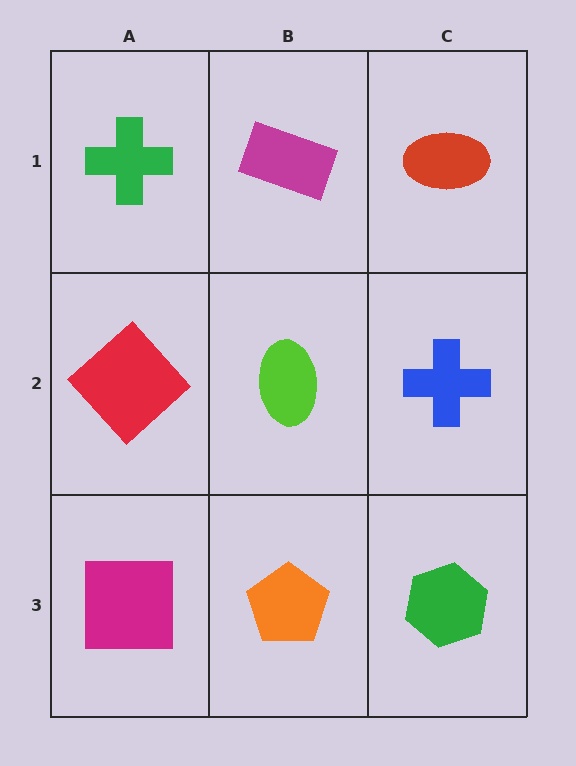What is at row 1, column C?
A red ellipse.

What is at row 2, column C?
A blue cross.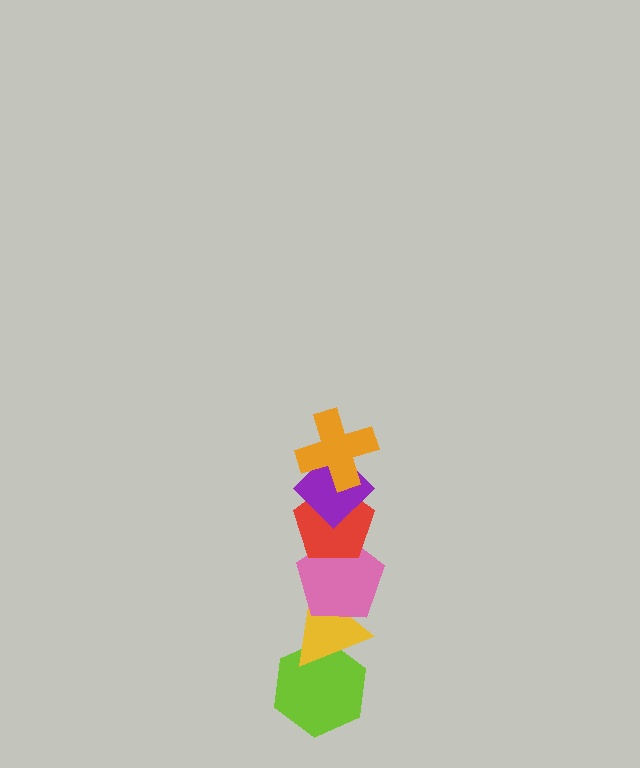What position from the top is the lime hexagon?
The lime hexagon is 6th from the top.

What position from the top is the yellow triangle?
The yellow triangle is 5th from the top.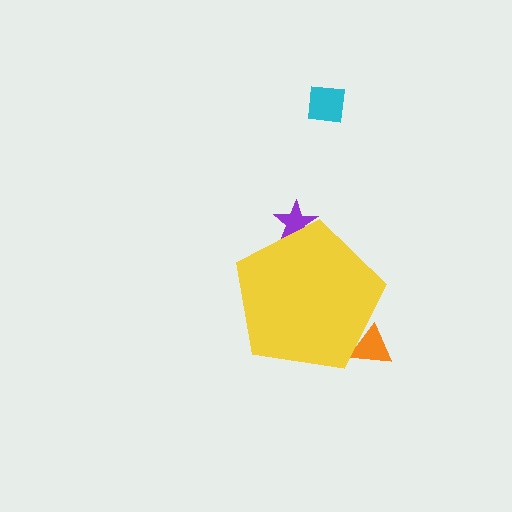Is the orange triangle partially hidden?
Yes, the orange triangle is partially hidden behind the yellow pentagon.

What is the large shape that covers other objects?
A yellow pentagon.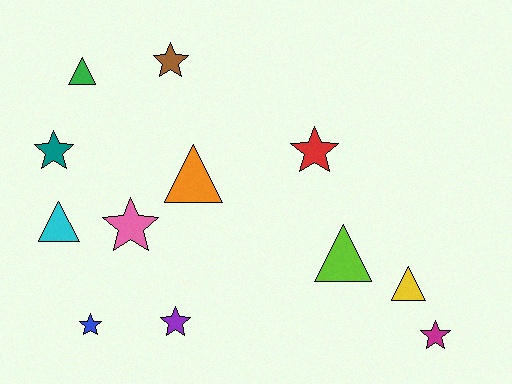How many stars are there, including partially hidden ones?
There are 7 stars.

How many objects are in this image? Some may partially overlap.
There are 12 objects.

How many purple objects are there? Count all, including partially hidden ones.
There is 1 purple object.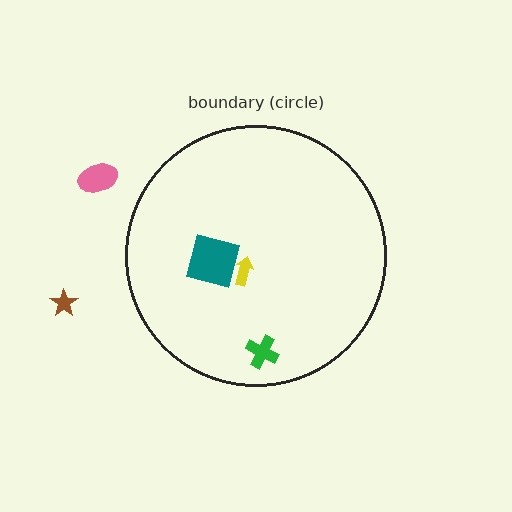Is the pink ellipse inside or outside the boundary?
Outside.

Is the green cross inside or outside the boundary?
Inside.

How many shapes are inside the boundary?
3 inside, 2 outside.